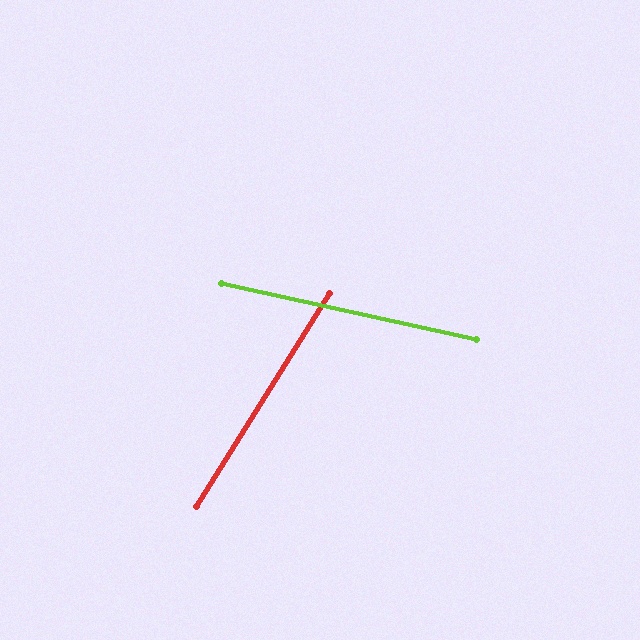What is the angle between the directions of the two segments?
Approximately 70 degrees.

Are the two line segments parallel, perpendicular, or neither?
Neither parallel nor perpendicular — they differ by about 70°.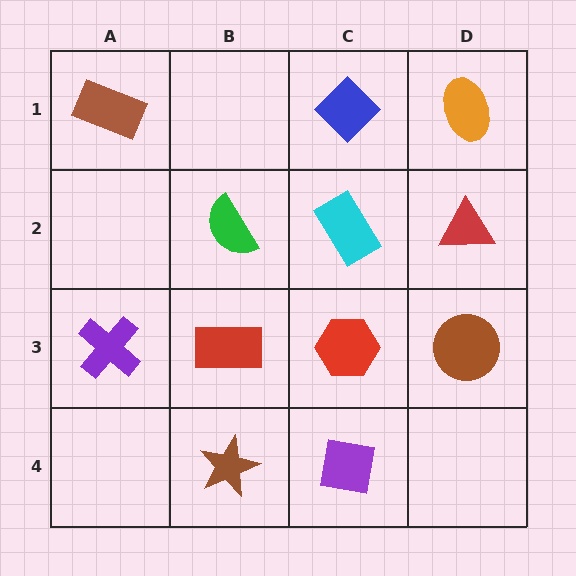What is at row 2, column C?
A cyan rectangle.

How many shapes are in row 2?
3 shapes.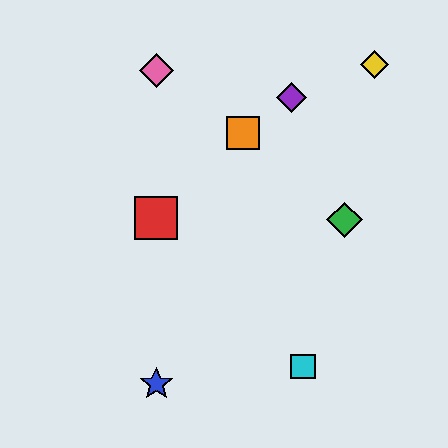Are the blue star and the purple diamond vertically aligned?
No, the blue star is at x≈156 and the purple diamond is at x≈291.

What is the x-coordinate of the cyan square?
The cyan square is at x≈303.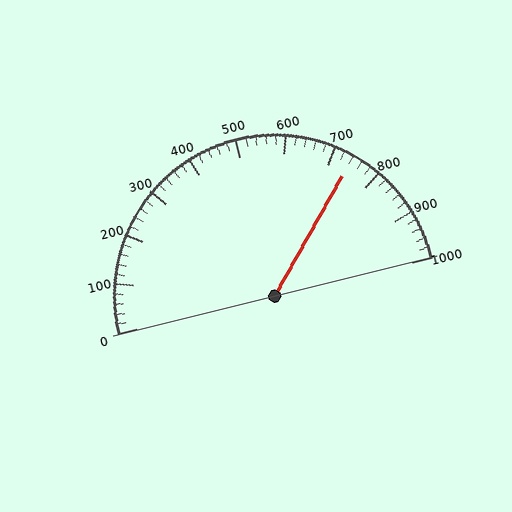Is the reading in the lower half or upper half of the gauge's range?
The reading is in the upper half of the range (0 to 1000).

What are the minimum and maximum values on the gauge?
The gauge ranges from 0 to 1000.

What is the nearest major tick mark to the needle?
The nearest major tick mark is 700.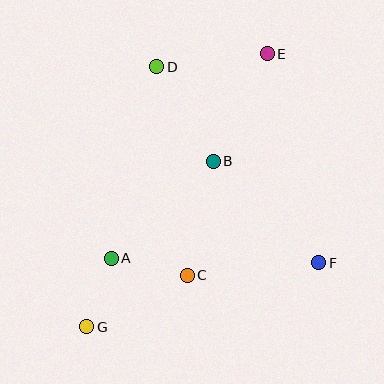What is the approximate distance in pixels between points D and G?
The distance between D and G is approximately 270 pixels.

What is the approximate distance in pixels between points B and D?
The distance between B and D is approximately 111 pixels.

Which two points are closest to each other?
Points A and G are closest to each other.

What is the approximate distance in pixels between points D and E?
The distance between D and E is approximately 111 pixels.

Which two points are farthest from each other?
Points E and G are farthest from each other.